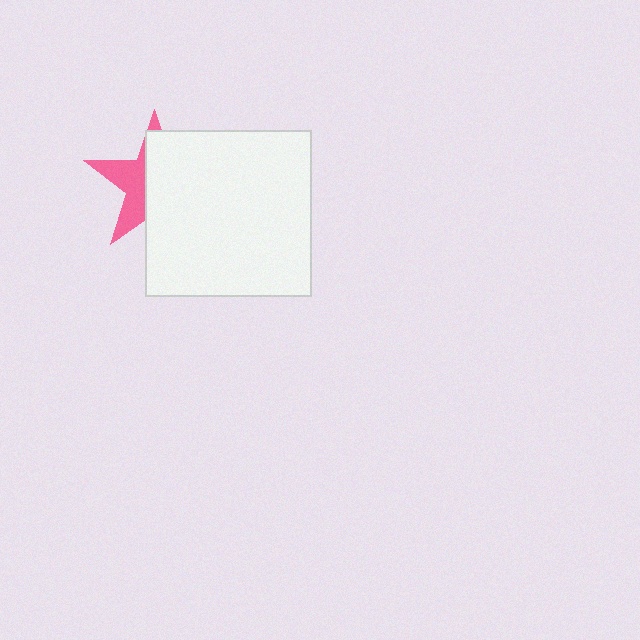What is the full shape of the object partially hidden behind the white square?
The partially hidden object is a pink star.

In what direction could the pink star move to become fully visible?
The pink star could move left. That would shift it out from behind the white square entirely.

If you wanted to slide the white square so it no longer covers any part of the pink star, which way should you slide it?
Slide it right — that is the most direct way to separate the two shapes.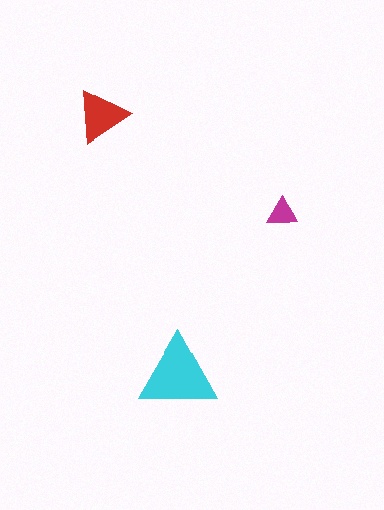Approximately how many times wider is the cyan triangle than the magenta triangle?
About 2.5 times wider.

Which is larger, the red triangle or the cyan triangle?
The cyan one.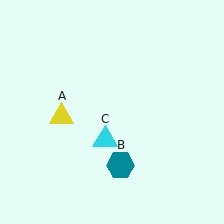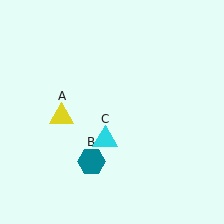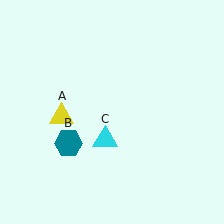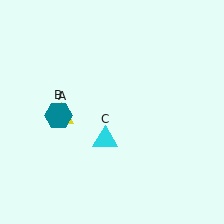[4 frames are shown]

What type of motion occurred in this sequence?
The teal hexagon (object B) rotated clockwise around the center of the scene.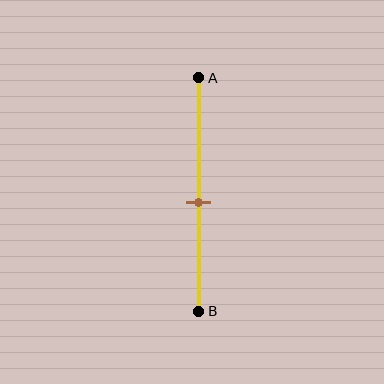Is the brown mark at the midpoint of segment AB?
No, the mark is at about 55% from A, not at the 50% midpoint.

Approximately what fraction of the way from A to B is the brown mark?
The brown mark is approximately 55% of the way from A to B.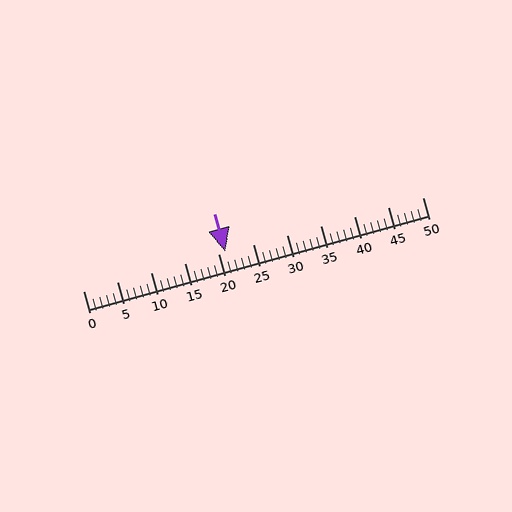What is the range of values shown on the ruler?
The ruler shows values from 0 to 50.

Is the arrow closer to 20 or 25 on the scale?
The arrow is closer to 20.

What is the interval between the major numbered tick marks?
The major tick marks are spaced 5 units apart.